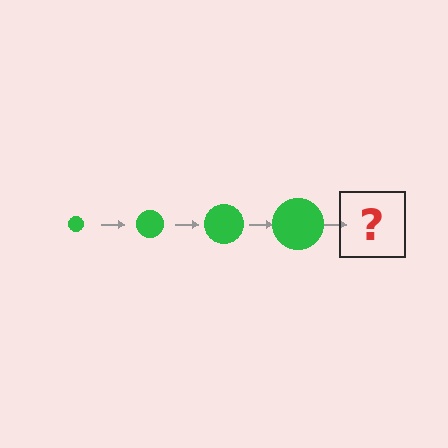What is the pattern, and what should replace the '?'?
The pattern is that the circle gets progressively larger each step. The '?' should be a green circle, larger than the previous one.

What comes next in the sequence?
The next element should be a green circle, larger than the previous one.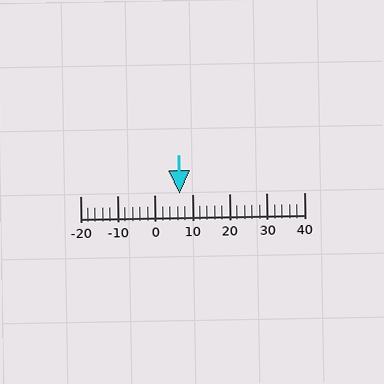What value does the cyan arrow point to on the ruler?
The cyan arrow points to approximately 7.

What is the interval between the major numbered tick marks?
The major tick marks are spaced 10 units apart.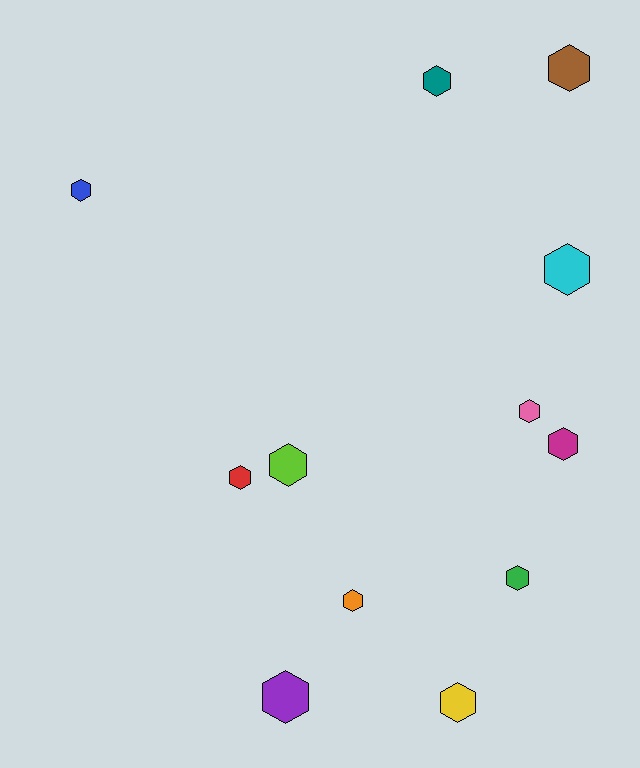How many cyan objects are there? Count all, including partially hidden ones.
There is 1 cyan object.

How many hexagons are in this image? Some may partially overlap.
There are 12 hexagons.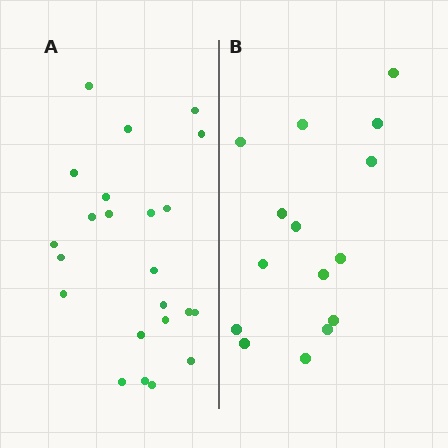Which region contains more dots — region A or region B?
Region A (the left region) has more dots.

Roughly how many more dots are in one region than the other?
Region A has roughly 8 or so more dots than region B.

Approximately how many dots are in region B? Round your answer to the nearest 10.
About 20 dots. (The exact count is 15, which rounds to 20.)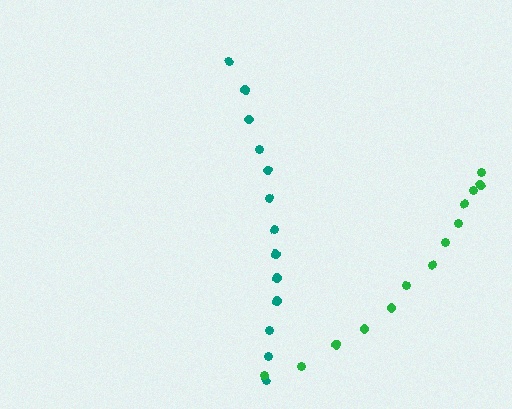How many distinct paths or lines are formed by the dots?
There are 2 distinct paths.